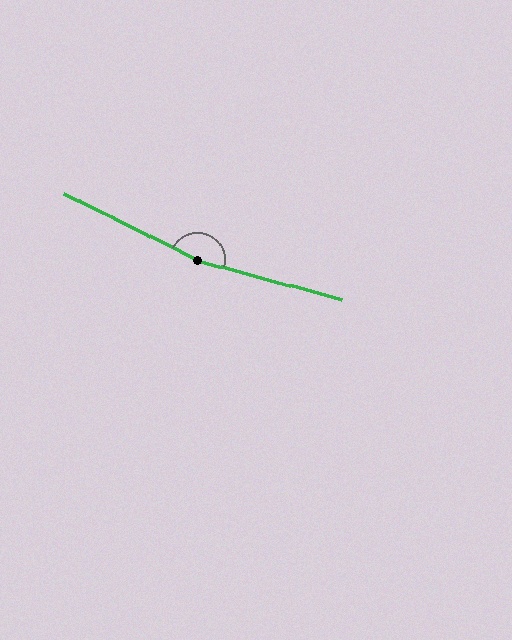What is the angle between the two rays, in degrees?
Approximately 168 degrees.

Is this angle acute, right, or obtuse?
It is obtuse.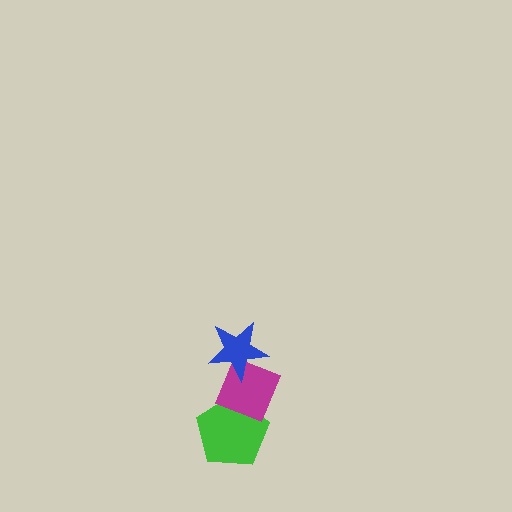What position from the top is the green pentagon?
The green pentagon is 3rd from the top.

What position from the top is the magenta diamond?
The magenta diamond is 2nd from the top.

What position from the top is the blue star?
The blue star is 1st from the top.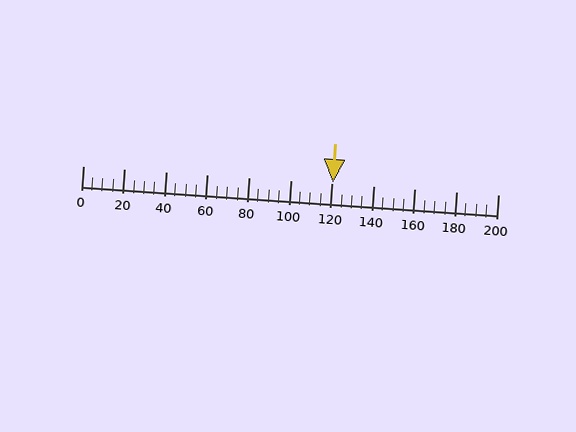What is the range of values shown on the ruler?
The ruler shows values from 0 to 200.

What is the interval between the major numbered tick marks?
The major tick marks are spaced 20 units apart.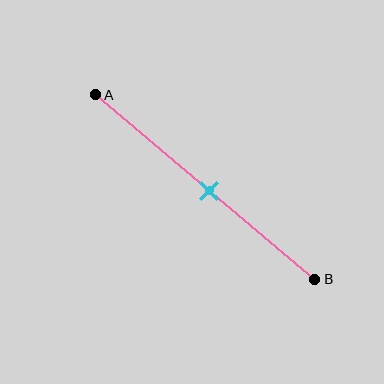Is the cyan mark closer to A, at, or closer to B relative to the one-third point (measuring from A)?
The cyan mark is closer to point B than the one-third point of segment AB.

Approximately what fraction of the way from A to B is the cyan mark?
The cyan mark is approximately 50% of the way from A to B.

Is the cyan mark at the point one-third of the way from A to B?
No, the mark is at about 50% from A, not at the 33% one-third point.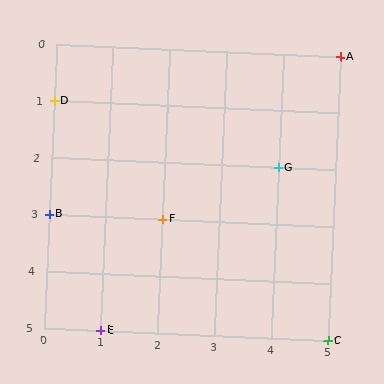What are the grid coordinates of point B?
Point B is at grid coordinates (0, 3).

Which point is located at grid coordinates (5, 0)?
Point A is at (5, 0).